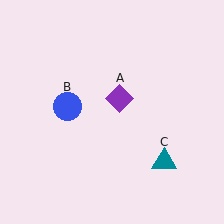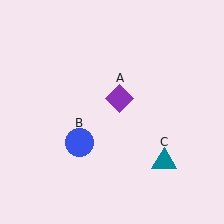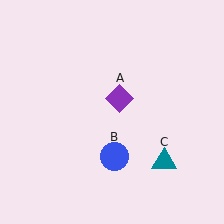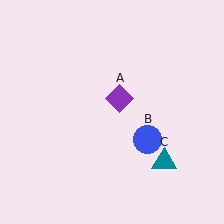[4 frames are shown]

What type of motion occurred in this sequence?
The blue circle (object B) rotated counterclockwise around the center of the scene.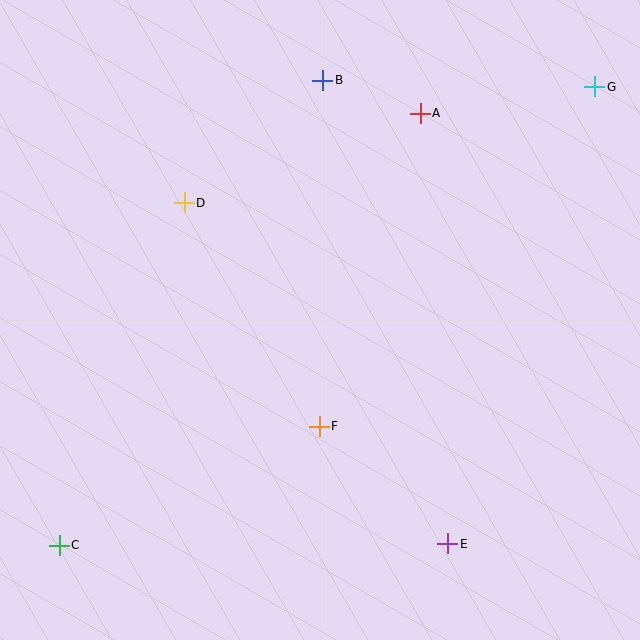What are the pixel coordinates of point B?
Point B is at (323, 80).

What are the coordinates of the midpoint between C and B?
The midpoint between C and B is at (191, 313).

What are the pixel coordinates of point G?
Point G is at (595, 87).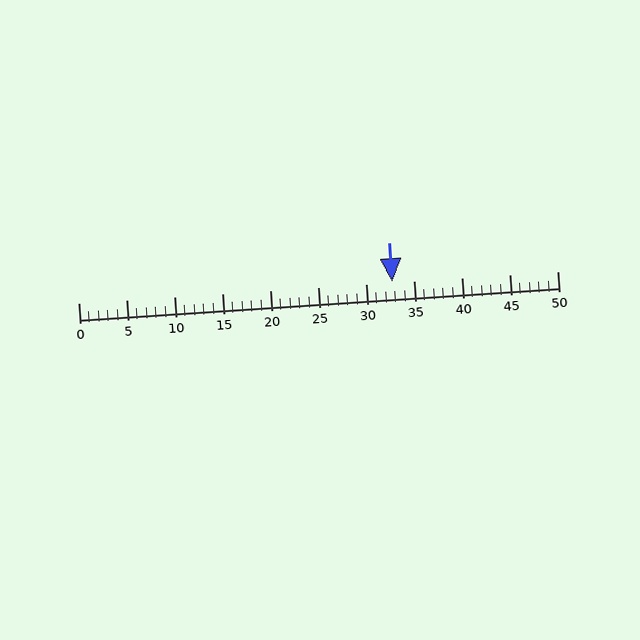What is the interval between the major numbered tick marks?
The major tick marks are spaced 5 units apart.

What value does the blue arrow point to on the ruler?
The blue arrow points to approximately 33.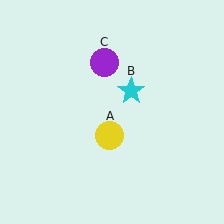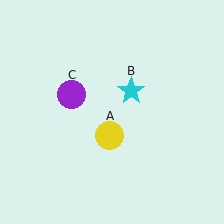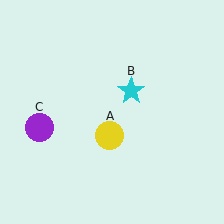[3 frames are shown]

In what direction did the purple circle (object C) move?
The purple circle (object C) moved down and to the left.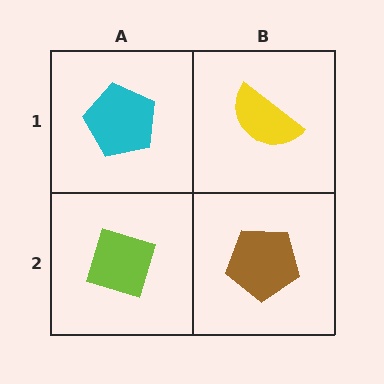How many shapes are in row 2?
2 shapes.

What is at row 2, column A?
A lime diamond.